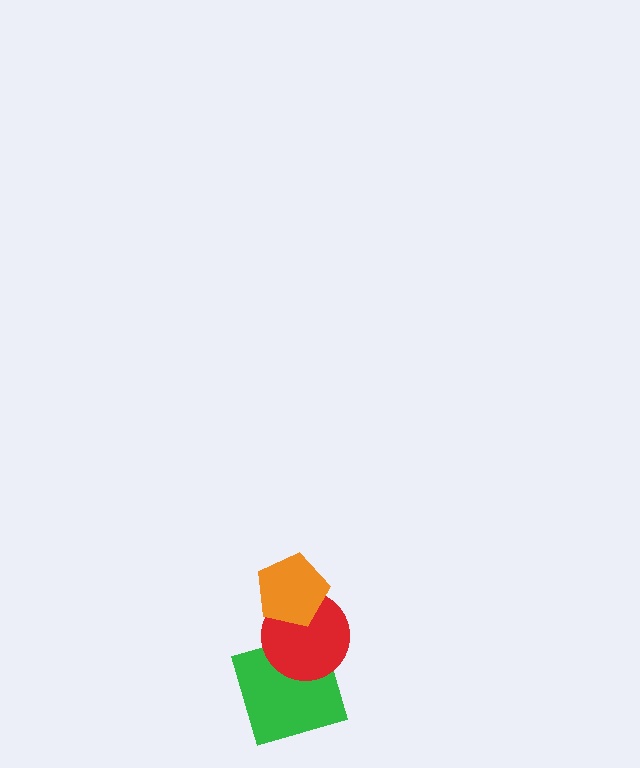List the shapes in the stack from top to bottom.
From top to bottom: the orange pentagon, the red circle, the green square.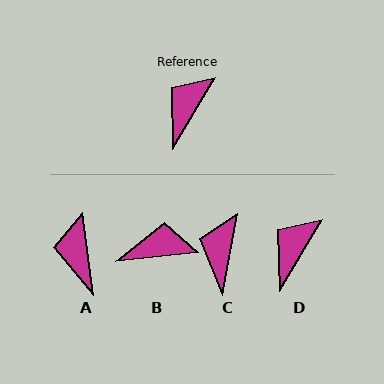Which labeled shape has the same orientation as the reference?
D.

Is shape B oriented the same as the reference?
No, it is off by about 53 degrees.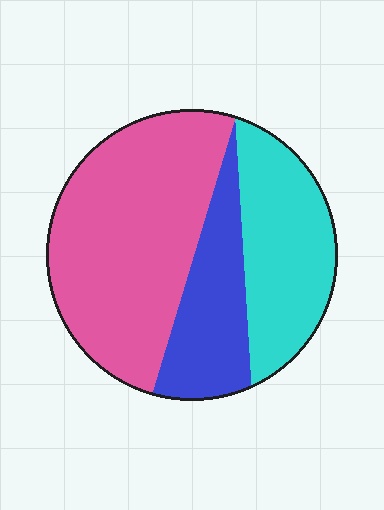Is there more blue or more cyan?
Cyan.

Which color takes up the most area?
Pink, at roughly 50%.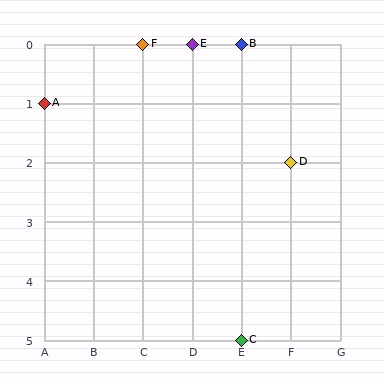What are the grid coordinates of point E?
Point E is at grid coordinates (D, 0).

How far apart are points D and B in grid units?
Points D and B are 1 column and 2 rows apart (about 2.2 grid units diagonally).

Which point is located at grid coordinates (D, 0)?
Point E is at (D, 0).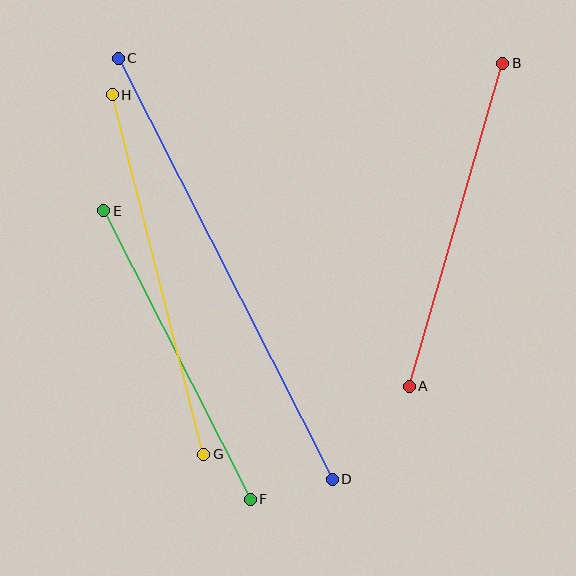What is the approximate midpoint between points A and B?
The midpoint is at approximately (456, 225) pixels.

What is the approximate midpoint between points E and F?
The midpoint is at approximately (177, 355) pixels.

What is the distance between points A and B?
The distance is approximately 336 pixels.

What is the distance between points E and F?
The distance is approximately 324 pixels.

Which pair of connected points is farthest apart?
Points C and D are farthest apart.